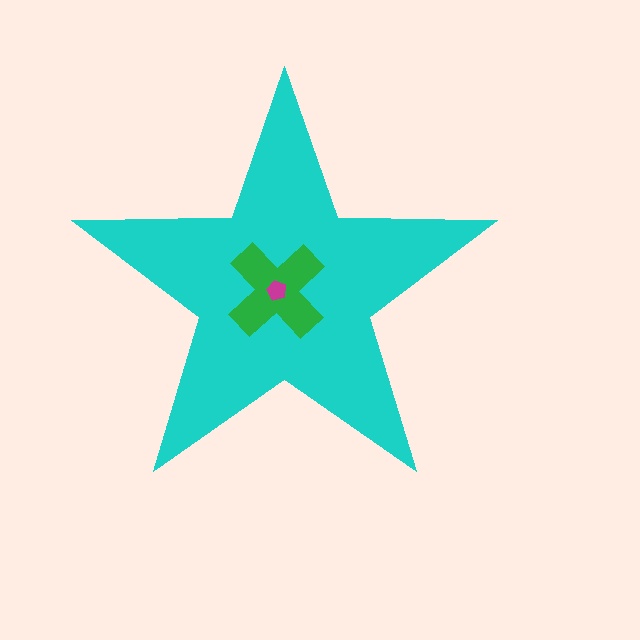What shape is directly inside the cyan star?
The green cross.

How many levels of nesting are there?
3.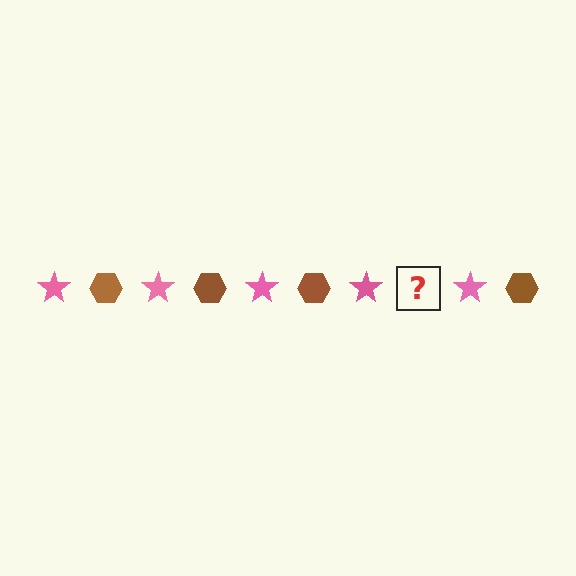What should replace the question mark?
The question mark should be replaced with a brown hexagon.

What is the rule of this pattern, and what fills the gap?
The rule is that the pattern alternates between pink star and brown hexagon. The gap should be filled with a brown hexagon.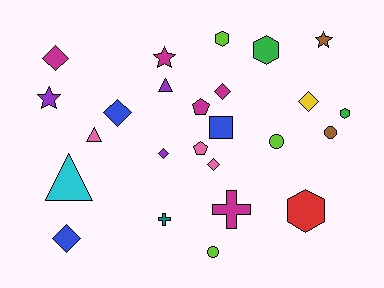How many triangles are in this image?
There are 3 triangles.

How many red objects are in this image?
There is 1 red object.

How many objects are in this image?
There are 25 objects.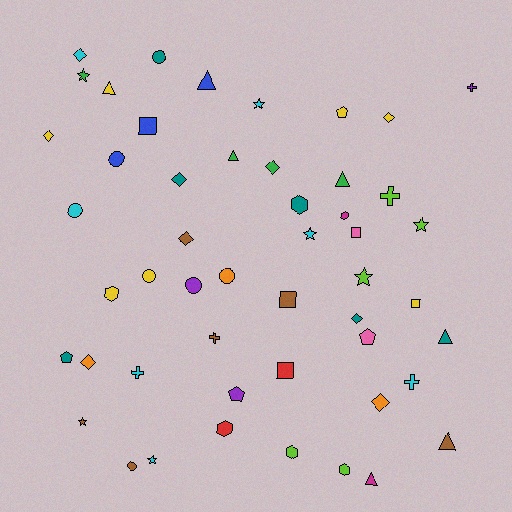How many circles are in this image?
There are 7 circles.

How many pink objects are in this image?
There are 2 pink objects.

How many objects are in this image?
There are 50 objects.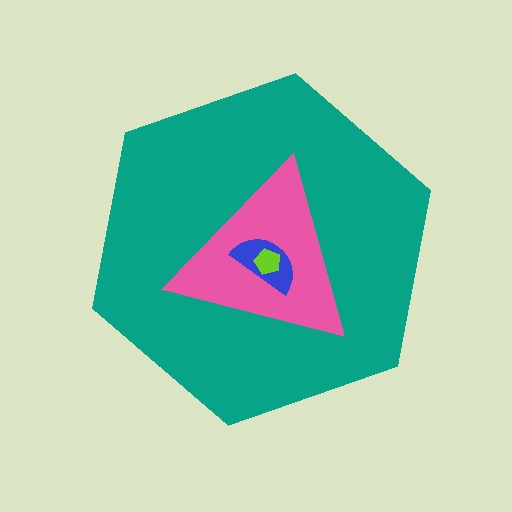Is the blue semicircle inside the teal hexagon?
Yes.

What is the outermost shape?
The teal hexagon.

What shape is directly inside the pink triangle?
The blue semicircle.